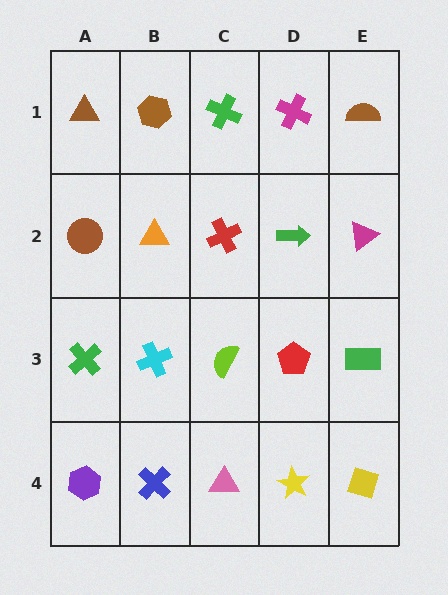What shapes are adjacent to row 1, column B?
An orange triangle (row 2, column B), a brown triangle (row 1, column A), a green cross (row 1, column C).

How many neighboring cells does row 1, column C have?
3.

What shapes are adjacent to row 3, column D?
A green arrow (row 2, column D), a yellow star (row 4, column D), a lime semicircle (row 3, column C), a green rectangle (row 3, column E).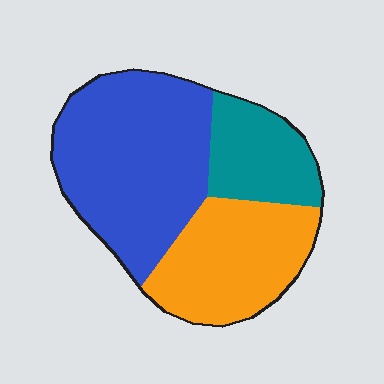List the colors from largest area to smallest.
From largest to smallest: blue, orange, teal.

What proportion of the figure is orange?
Orange covers roughly 30% of the figure.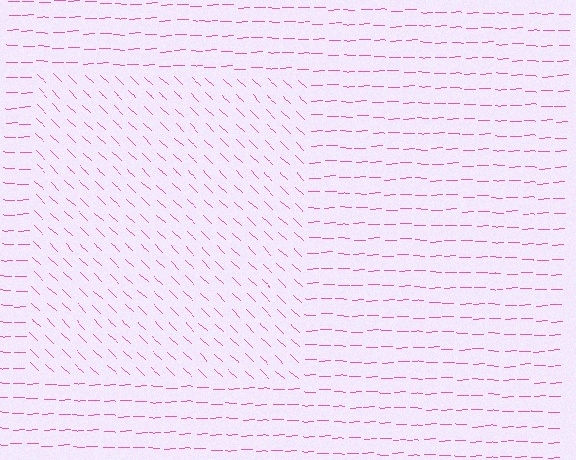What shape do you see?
I see a rectangle.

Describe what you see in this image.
The image is filled with small pink line segments. A rectangle region in the image has lines oriented differently from the surrounding lines, creating a visible texture boundary.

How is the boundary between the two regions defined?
The boundary is defined purely by a change in line orientation (approximately 45 degrees difference). All lines are the same color and thickness.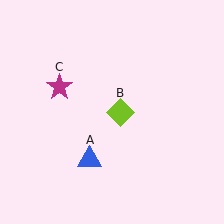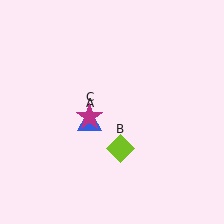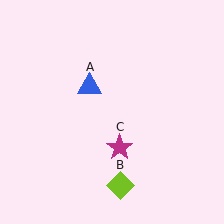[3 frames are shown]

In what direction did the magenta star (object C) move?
The magenta star (object C) moved down and to the right.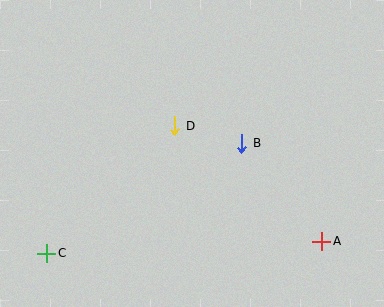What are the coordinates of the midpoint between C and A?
The midpoint between C and A is at (184, 247).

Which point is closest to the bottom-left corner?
Point C is closest to the bottom-left corner.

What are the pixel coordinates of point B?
Point B is at (242, 143).